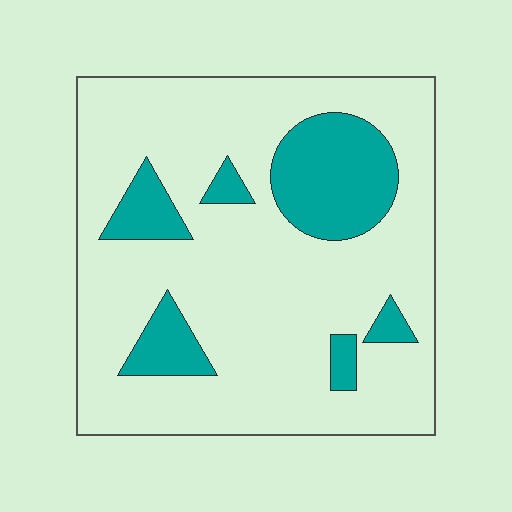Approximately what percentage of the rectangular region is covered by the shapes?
Approximately 20%.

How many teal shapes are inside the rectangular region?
6.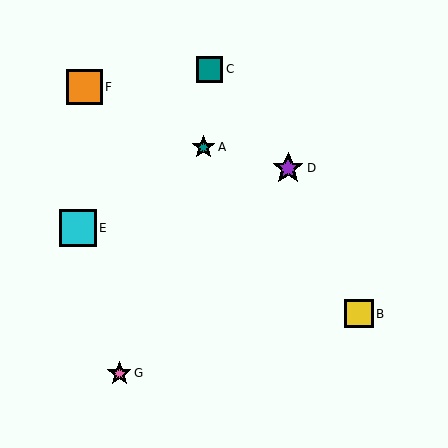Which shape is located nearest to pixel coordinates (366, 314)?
The yellow square (labeled B) at (359, 314) is nearest to that location.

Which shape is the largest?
The cyan square (labeled E) is the largest.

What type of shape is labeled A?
Shape A is a teal star.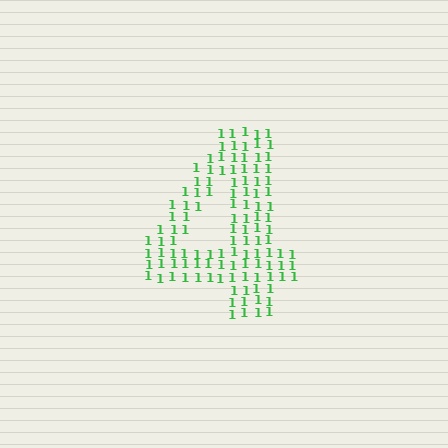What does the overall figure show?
The overall figure shows the digit 4.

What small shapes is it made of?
It is made of small digit 1's.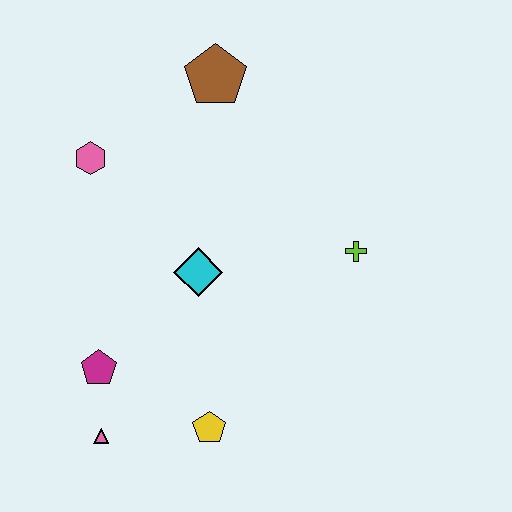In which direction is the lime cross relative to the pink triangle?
The lime cross is to the right of the pink triangle.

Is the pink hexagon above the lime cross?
Yes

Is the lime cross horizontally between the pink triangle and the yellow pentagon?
No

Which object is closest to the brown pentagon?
The pink hexagon is closest to the brown pentagon.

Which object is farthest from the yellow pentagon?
The brown pentagon is farthest from the yellow pentagon.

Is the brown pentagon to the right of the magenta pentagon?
Yes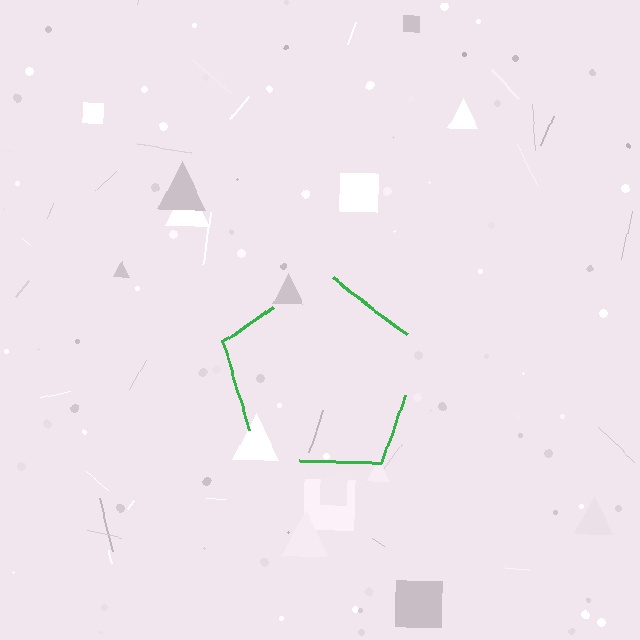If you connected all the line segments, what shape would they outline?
They would outline a pentagon.